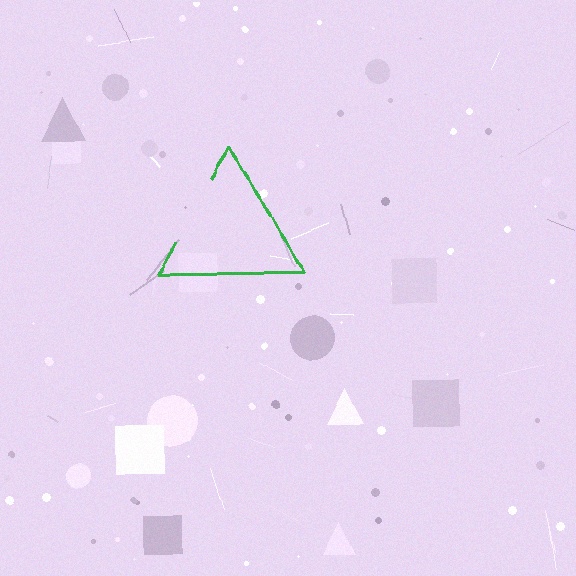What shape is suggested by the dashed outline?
The dashed outline suggests a triangle.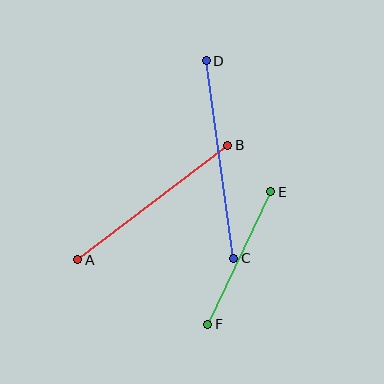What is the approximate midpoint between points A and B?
The midpoint is at approximately (153, 202) pixels.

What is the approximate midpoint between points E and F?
The midpoint is at approximately (239, 258) pixels.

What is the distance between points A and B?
The distance is approximately 189 pixels.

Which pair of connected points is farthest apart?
Points C and D are farthest apart.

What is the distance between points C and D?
The distance is approximately 200 pixels.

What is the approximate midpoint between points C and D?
The midpoint is at approximately (220, 160) pixels.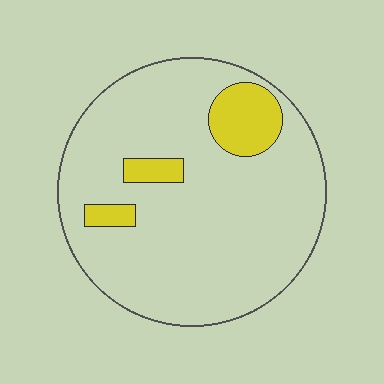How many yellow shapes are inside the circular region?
3.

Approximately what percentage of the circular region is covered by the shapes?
Approximately 10%.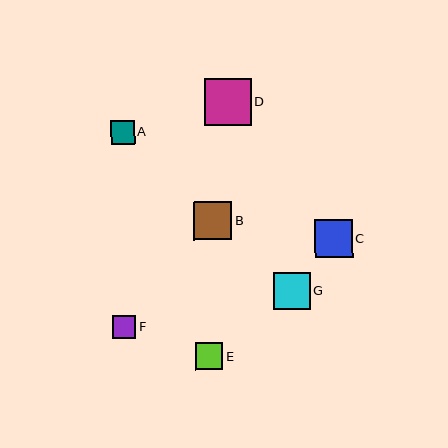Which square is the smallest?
Square F is the smallest with a size of approximately 23 pixels.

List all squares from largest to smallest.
From largest to smallest: D, B, C, G, E, A, F.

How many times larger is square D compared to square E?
Square D is approximately 1.7 times the size of square E.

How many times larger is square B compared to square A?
Square B is approximately 1.6 times the size of square A.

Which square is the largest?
Square D is the largest with a size of approximately 47 pixels.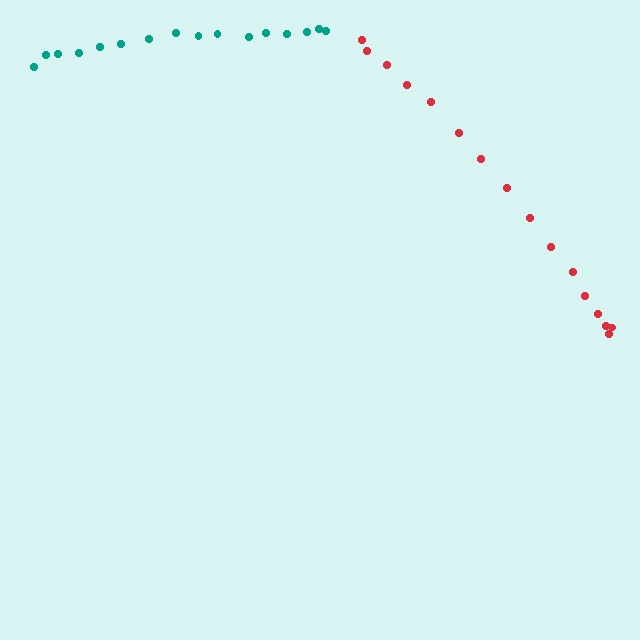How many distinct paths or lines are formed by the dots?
There are 2 distinct paths.